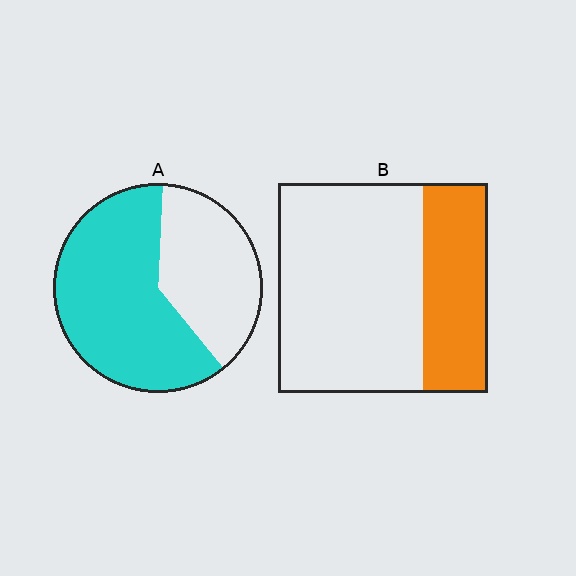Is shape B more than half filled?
No.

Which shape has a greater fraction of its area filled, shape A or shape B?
Shape A.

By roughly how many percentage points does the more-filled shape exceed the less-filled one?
By roughly 30 percentage points (A over B).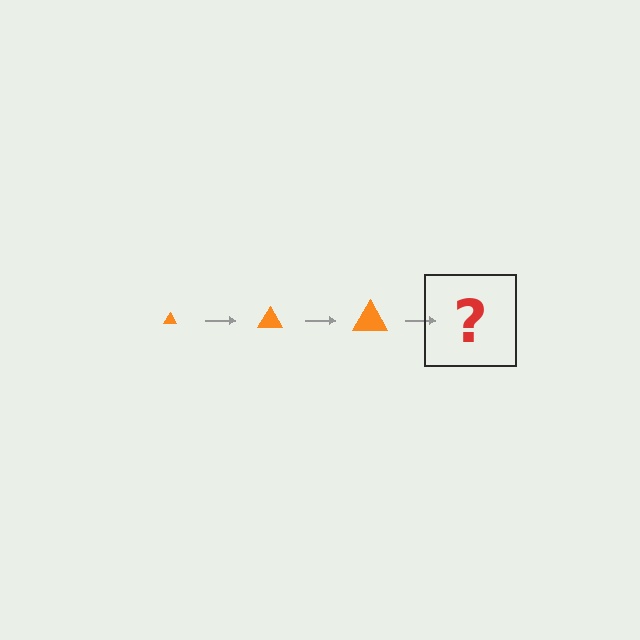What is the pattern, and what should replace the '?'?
The pattern is that the triangle gets progressively larger each step. The '?' should be an orange triangle, larger than the previous one.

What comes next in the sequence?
The next element should be an orange triangle, larger than the previous one.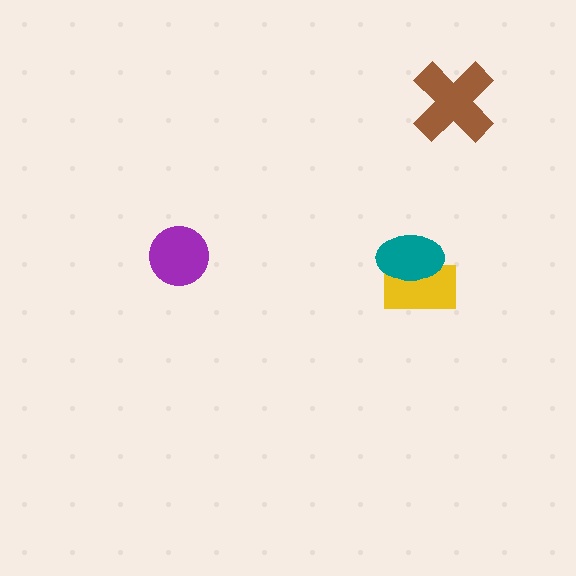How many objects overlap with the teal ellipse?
1 object overlaps with the teal ellipse.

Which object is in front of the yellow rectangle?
The teal ellipse is in front of the yellow rectangle.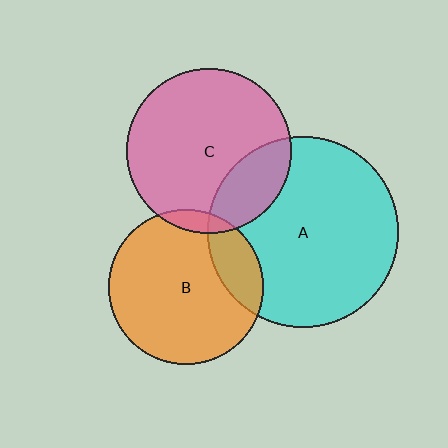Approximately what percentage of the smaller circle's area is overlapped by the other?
Approximately 20%.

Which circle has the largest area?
Circle A (cyan).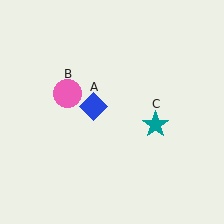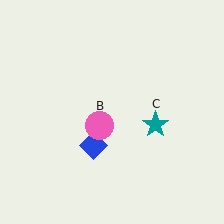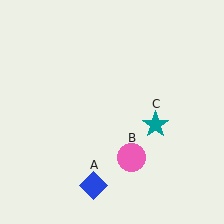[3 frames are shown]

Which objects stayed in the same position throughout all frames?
Teal star (object C) remained stationary.